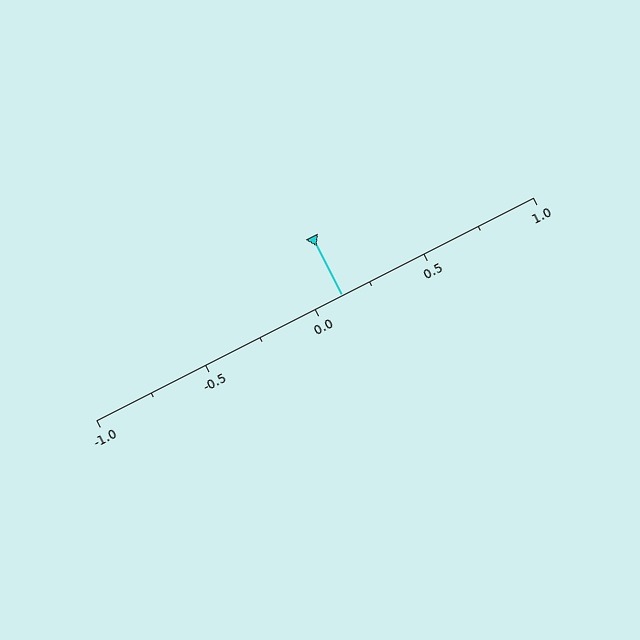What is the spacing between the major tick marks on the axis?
The major ticks are spaced 0.5 apart.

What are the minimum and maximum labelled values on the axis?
The axis runs from -1.0 to 1.0.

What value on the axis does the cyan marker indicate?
The marker indicates approximately 0.12.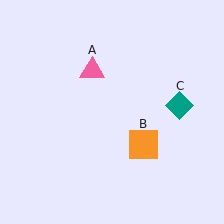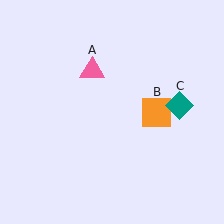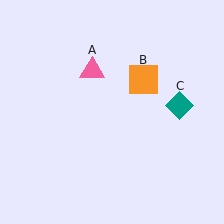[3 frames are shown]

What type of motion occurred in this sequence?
The orange square (object B) rotated counterclockwise around the center of the scene.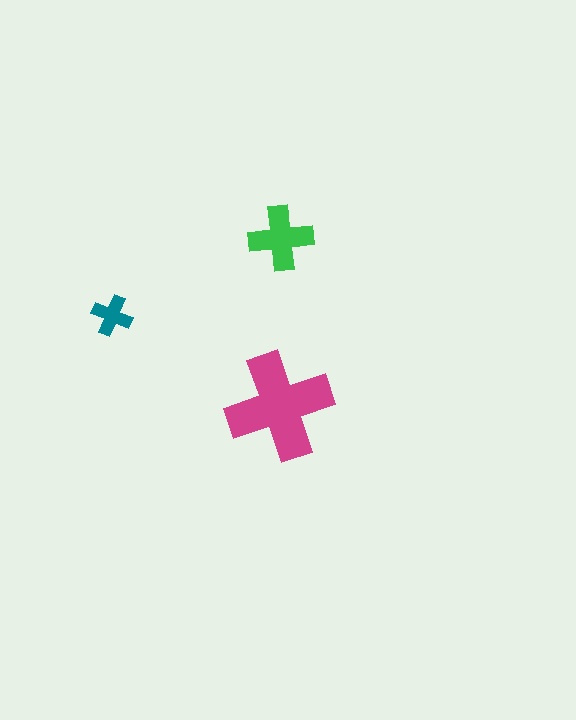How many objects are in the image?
There are 3 objects in the image.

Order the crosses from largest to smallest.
the magenta one, the green one, the teal one.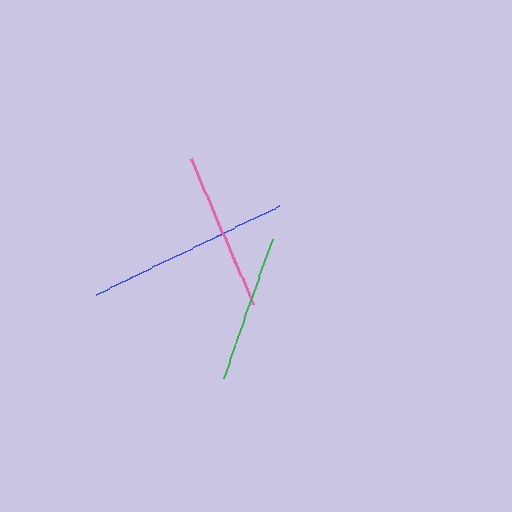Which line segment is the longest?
The blue line is the longest at approximately 203 pixels.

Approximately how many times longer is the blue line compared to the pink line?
The blue line is approximately 1.3 times the length of the pink line.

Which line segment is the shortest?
The green line is the shortest at approximately 147 pixels.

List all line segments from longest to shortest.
From longest to shortest: blue, pink, green.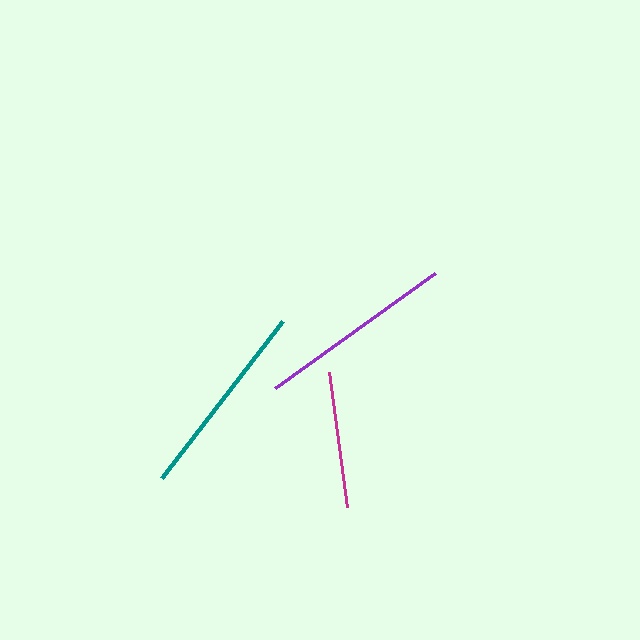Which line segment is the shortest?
The magenta line is the shortest at approximately 136 pixels.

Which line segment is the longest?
The teal line is the longest at approximately 198 pixels.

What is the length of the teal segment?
The teal segment is approximately 198 pixels long.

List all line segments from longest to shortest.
From longest to shortest: teal, purple, magenta.